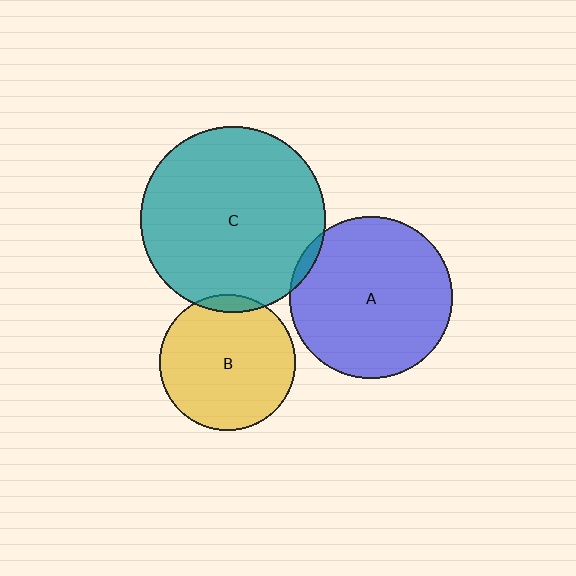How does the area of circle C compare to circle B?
Approximately 1.9 times.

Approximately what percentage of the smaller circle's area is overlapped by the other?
Approximately 5%.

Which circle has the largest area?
Circle C (teal).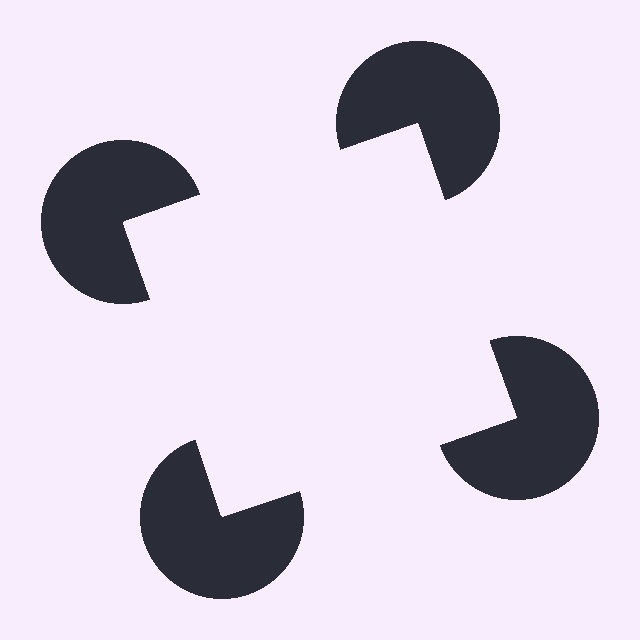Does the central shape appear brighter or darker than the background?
It typically appears slightly brighter than the background, even though no actual brightness change is drawn.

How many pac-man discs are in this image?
There are 4 — one at each vertex of the illusory square.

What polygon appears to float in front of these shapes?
An illusory square — its edges are inferred from the aligned wedge cuts in the pac-man discs, not physically drawn.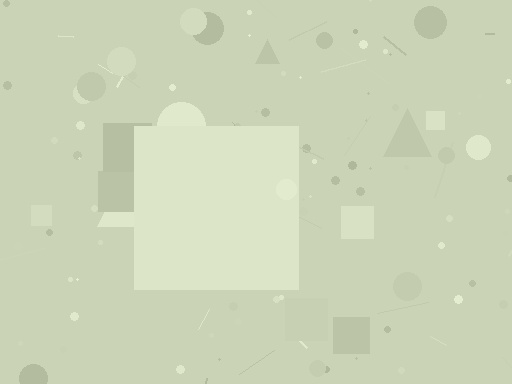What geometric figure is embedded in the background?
A square is embedded in the background.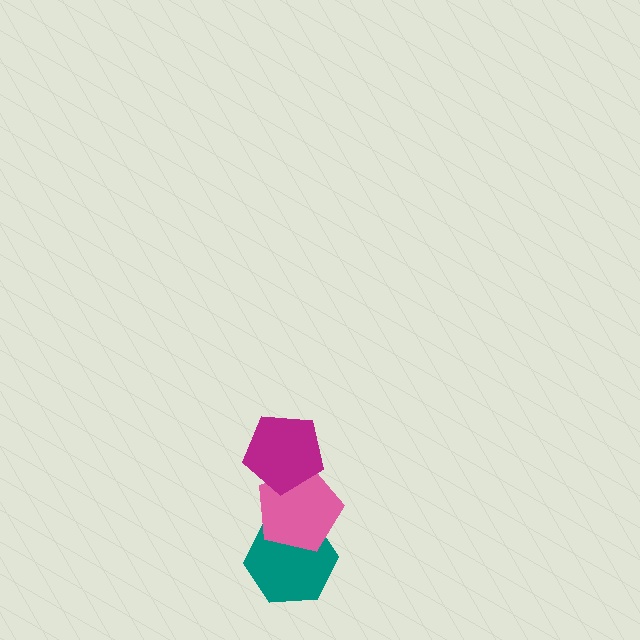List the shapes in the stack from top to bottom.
From top to bottom: the magenta pentagon, the pink pentagon, the teal hexagon.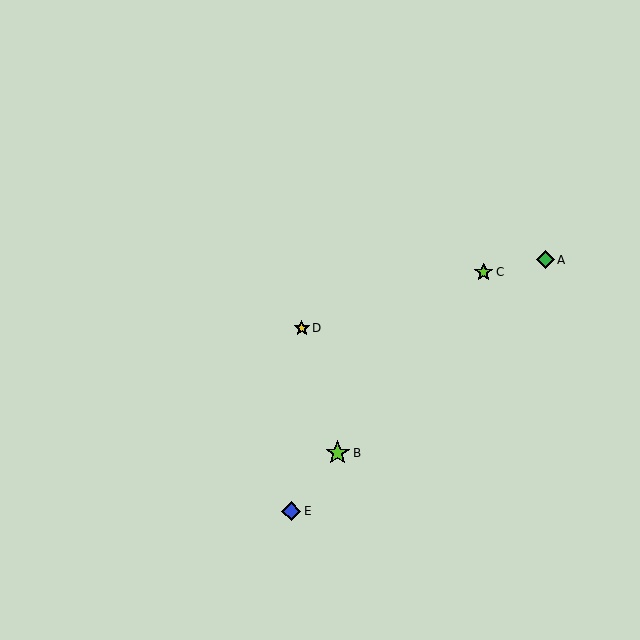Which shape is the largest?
The lime star (labeled B) is the largest.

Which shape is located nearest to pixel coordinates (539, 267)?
The green diamond (labeled A) at (545, 260) is nearest to that location.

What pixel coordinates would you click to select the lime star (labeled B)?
Click at (338, 453) to select the lime star B.